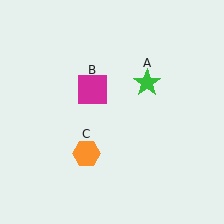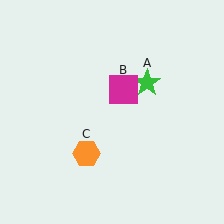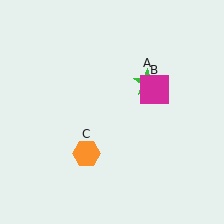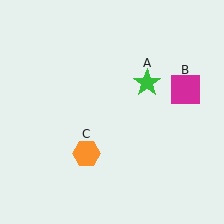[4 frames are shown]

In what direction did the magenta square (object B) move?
The magenta square (object B) moved right.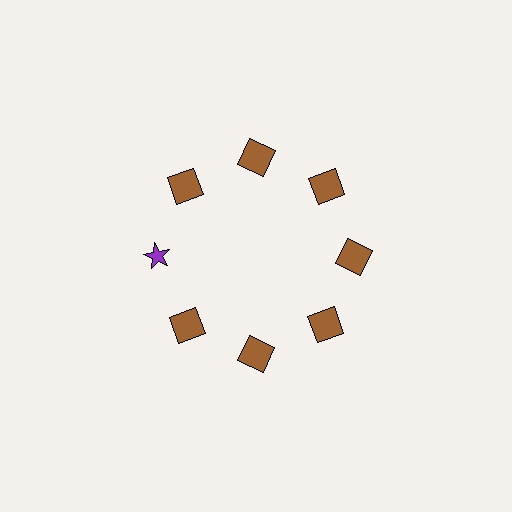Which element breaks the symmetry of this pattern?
The purple star at roughly the 9 o'clock position breaks the symmetry. All other shapes are brown squares.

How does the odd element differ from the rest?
It differs in both color (purple instead of brown) and shape (star instead of square).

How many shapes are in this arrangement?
There are 8 shapes arranged in a ring pattern.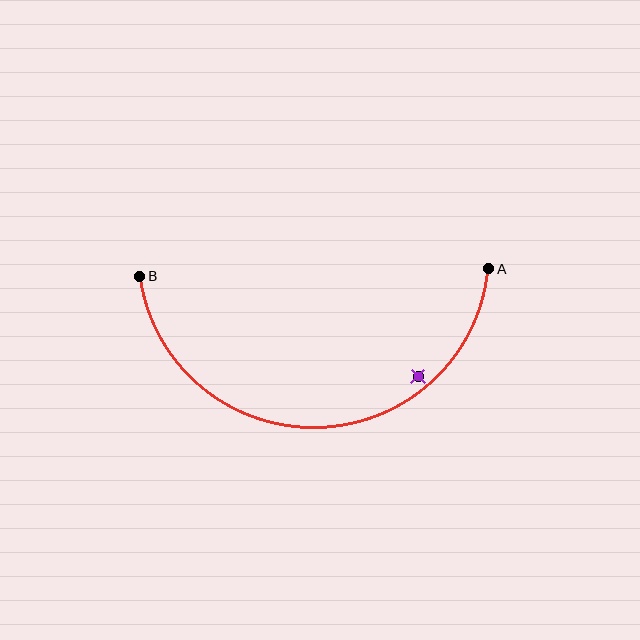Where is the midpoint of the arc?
The arc midpoint is the point on the curve farthest from the straight line joining A and B. It sits below that line.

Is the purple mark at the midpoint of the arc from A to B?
No — the purple mark does not lie on the arc at all. It sits slightly inside the curve.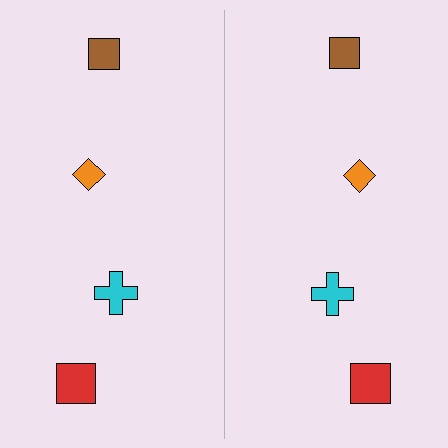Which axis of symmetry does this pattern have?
The pattern has a vertical axis of symmetry running through the center of the image.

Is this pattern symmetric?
Yes, this pattern has bilateral (reflection) symmetry.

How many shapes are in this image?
There are 8 shapes in this image.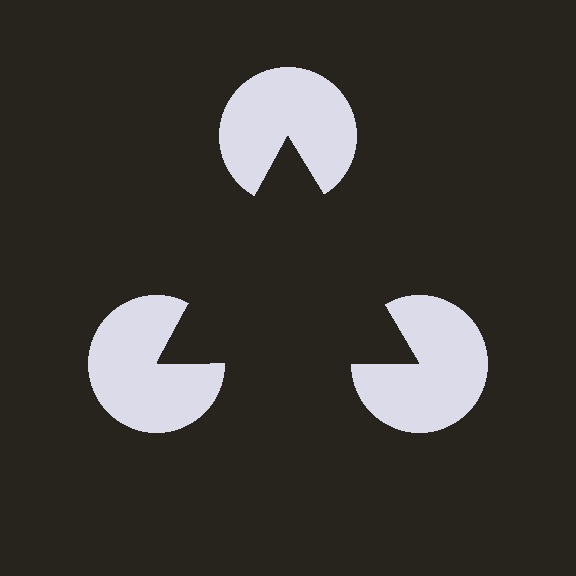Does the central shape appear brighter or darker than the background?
It typically appears slightly darker than the background, even though no actual brightness change is drawn.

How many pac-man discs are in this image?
There are 3 — one at each vertex of the illusory triangle.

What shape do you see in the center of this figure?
An illusory triangle — its edges are inferred from the aligned wedge cuts in the pac-man discs, not physically drawn.